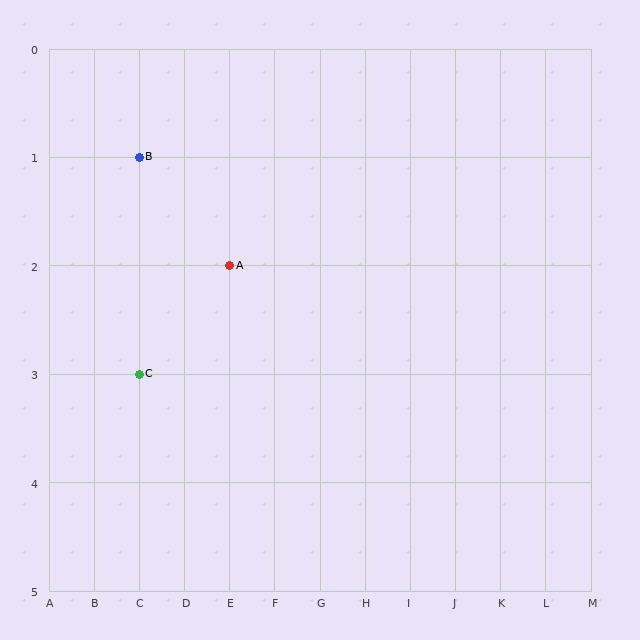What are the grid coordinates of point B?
Point B is at grid coordinates (C, 1).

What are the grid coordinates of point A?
Point A is at grid coordinates (E, 2).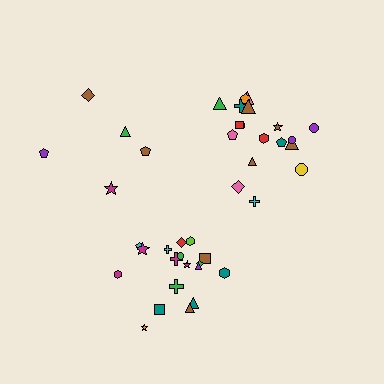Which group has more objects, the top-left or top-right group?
The top-right group.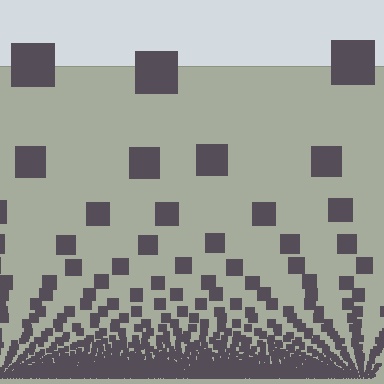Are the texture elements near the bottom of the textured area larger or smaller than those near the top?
Smaller. The gradient is inverted — elements near the bottom are smaller and denser.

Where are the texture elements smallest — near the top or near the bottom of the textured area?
Near the bottom.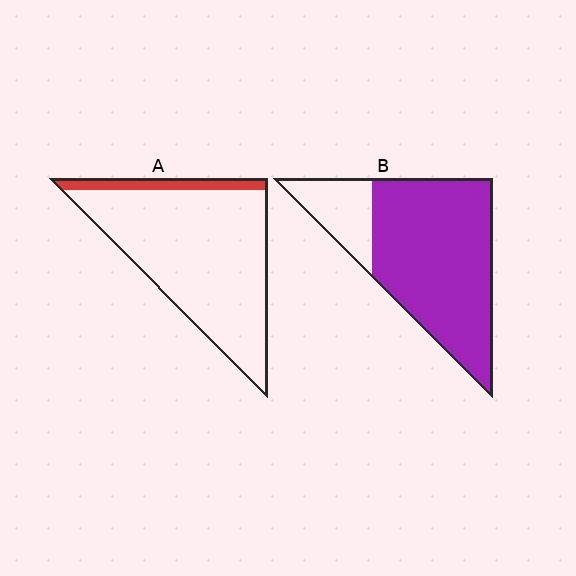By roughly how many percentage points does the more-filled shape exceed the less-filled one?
By roughly 70 percentage points (B over A).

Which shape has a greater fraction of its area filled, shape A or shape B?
Shape B.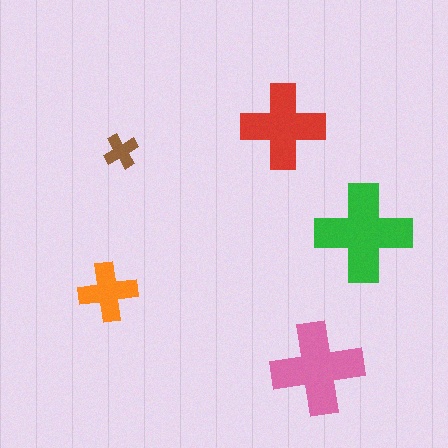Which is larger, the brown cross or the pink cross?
The pink one.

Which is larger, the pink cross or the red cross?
The pink one.